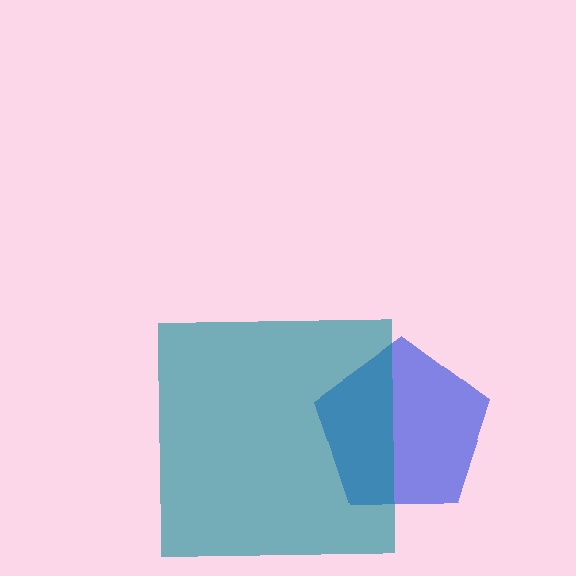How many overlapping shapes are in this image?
There are 2 overlapping shapes in the image.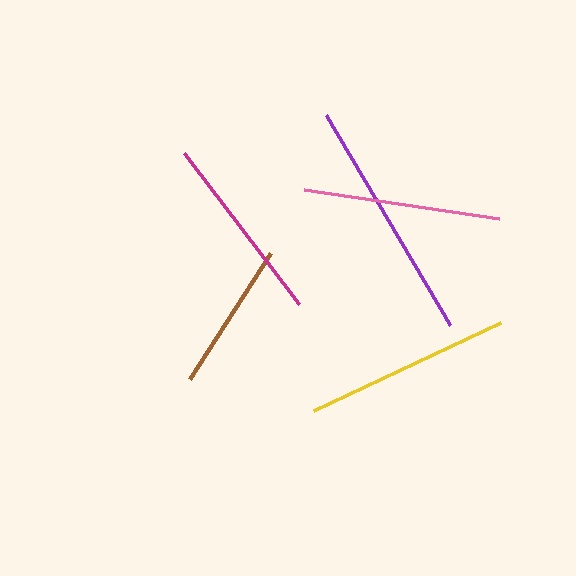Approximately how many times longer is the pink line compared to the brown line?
The pink line is approximately 1.3 times the length of the brown line.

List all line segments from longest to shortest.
From longest to shortest: purple, yellow, pink, magenta, brown.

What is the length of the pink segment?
The pink segment is approximately 198 pixels long.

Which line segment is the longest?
The purple line is the longest at approximately 243 pixels.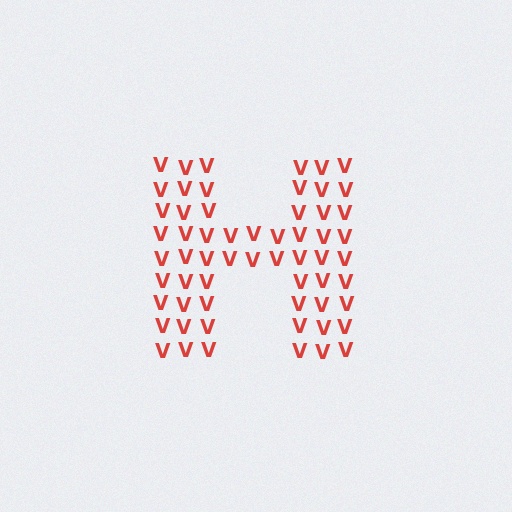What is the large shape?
The large shape is the letter H.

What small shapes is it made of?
It is made of small letter V's.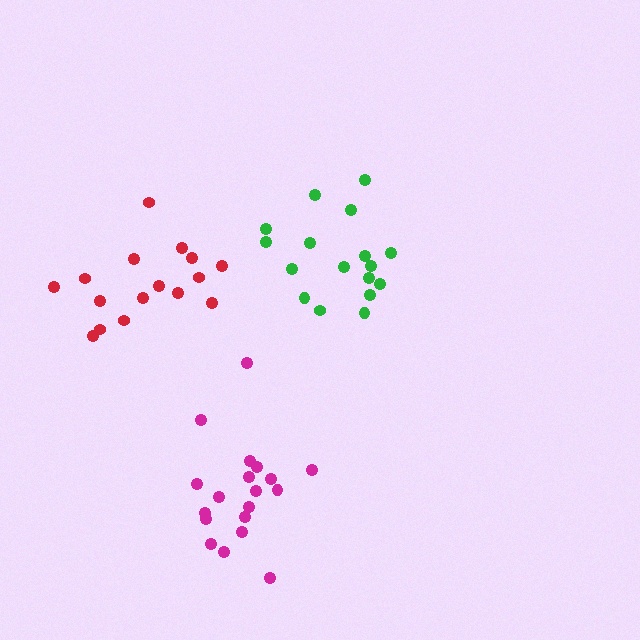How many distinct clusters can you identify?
There are 3 distinct clusters.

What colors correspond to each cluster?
The clusters are colored: green, magenta, red.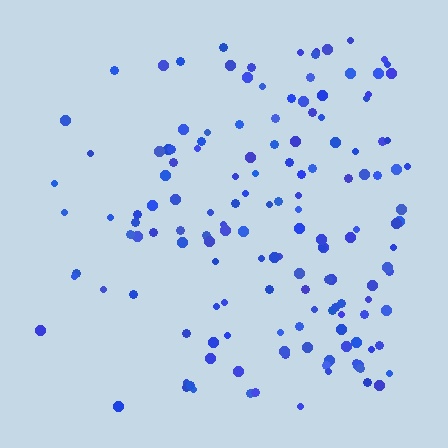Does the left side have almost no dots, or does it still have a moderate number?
Still a moderate number, just noticeably fewer than the right.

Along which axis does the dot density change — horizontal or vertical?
Horizontal.